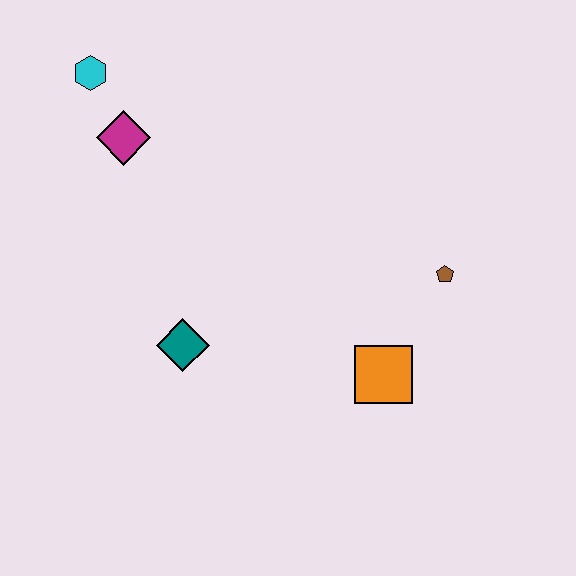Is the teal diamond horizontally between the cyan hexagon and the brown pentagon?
Yes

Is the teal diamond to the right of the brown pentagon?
No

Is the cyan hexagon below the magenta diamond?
No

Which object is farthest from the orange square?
The cyan hexagon is farthest from the orange square.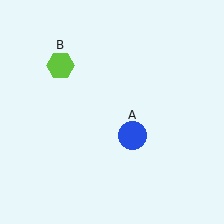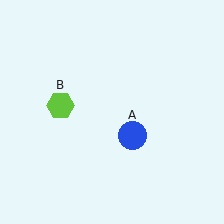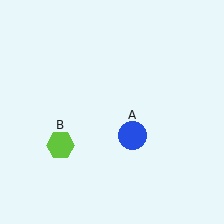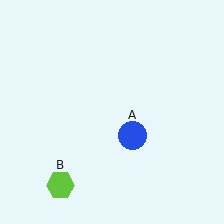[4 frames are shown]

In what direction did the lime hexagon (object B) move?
The lime hexagon (object B) moved down.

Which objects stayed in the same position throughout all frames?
Blue circle (object A) remained stationary.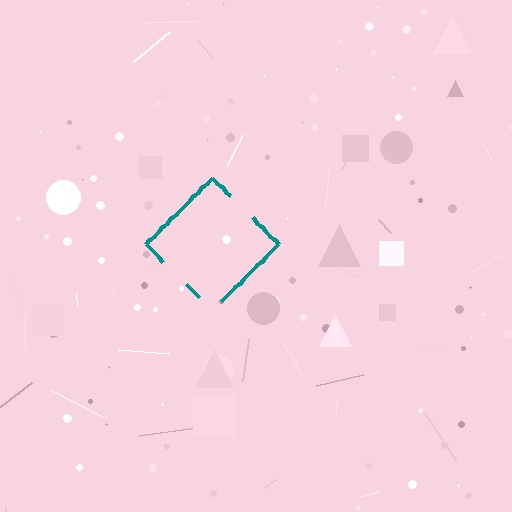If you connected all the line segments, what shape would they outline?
They would outline a diamond.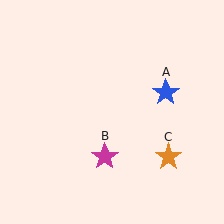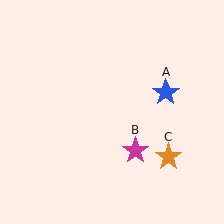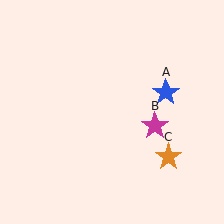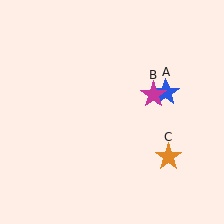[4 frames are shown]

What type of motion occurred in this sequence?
The magenta star (object B) rotated counterclockwise around the center of the scene.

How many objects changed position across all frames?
1 object changed position: magenta star (object B).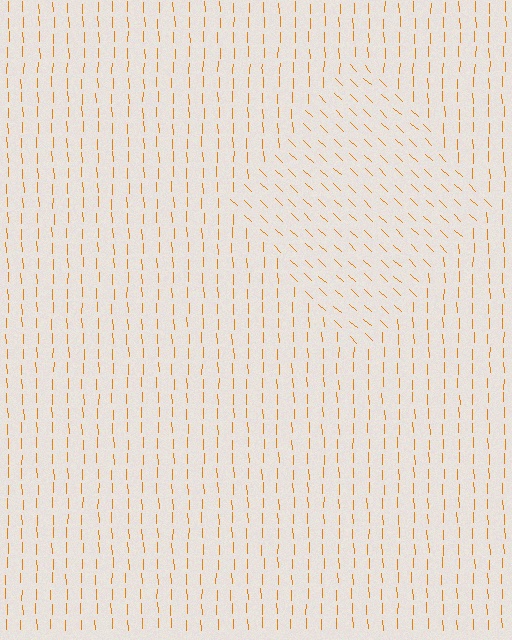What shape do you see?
I see a diamond.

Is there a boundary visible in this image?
Yes, there is a texture boundary formed by a change in line orientation.